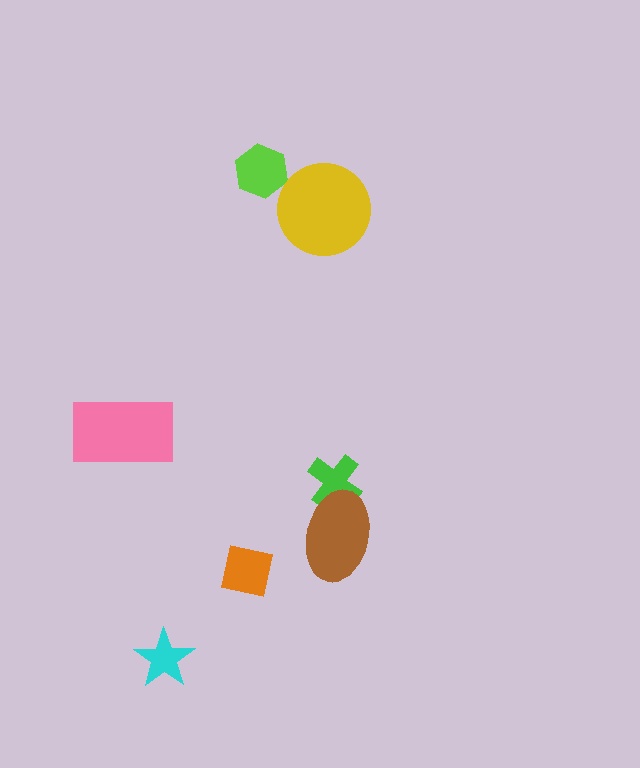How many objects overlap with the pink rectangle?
0 objects overlap with the pink rectangle.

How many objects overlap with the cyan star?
0 objects overlap with the cyan star.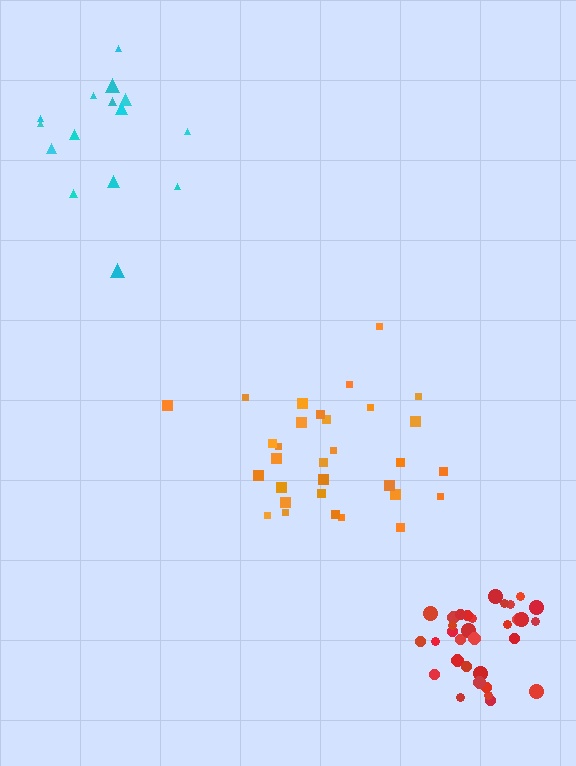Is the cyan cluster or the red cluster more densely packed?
Red.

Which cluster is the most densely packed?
Red.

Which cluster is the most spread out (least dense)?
Cyan.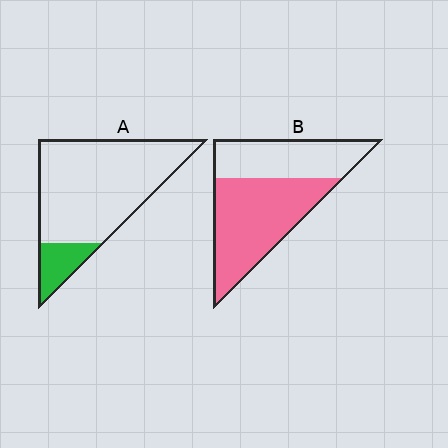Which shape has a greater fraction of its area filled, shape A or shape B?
Shape B.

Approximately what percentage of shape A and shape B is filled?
A is approximately 15% and B is approximately 60%.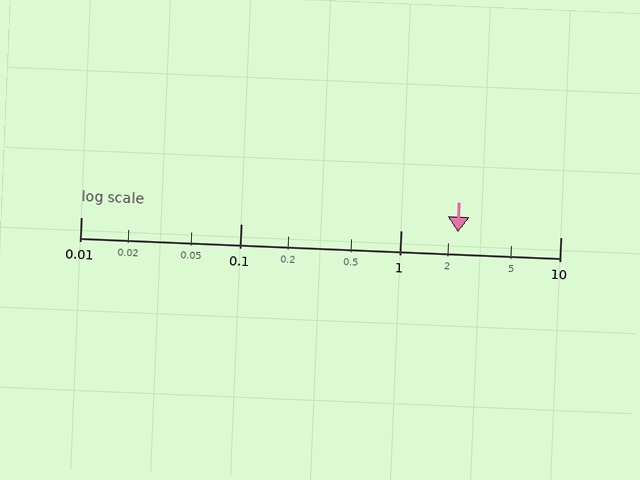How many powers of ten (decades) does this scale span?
The scale spans 3 decades, from 0.01 to 10.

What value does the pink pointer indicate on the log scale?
The pointer indicates approximately 2.3.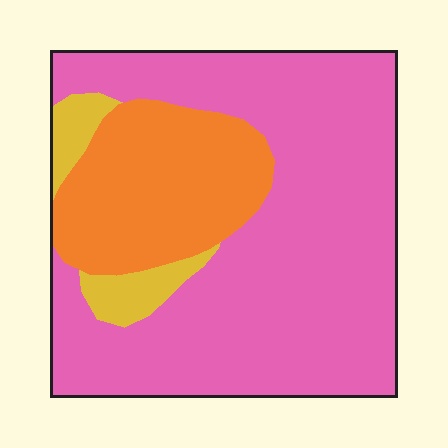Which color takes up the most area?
Pink, at roughly 70%.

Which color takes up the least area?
Yellow, at roughly 5%.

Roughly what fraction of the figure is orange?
Orange covers about 25% of the figure.